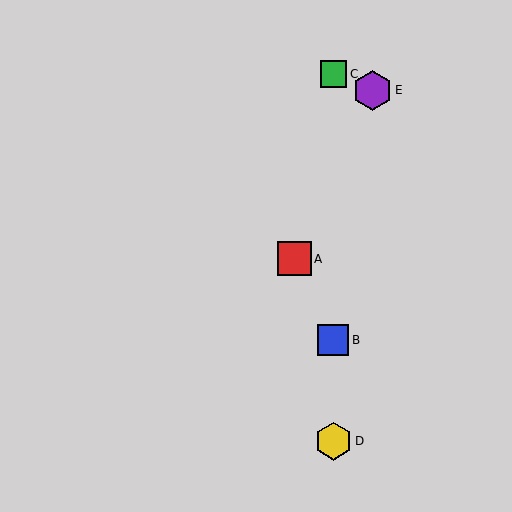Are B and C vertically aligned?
Yes, both are at x≈333.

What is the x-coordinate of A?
Object A is at x≈294.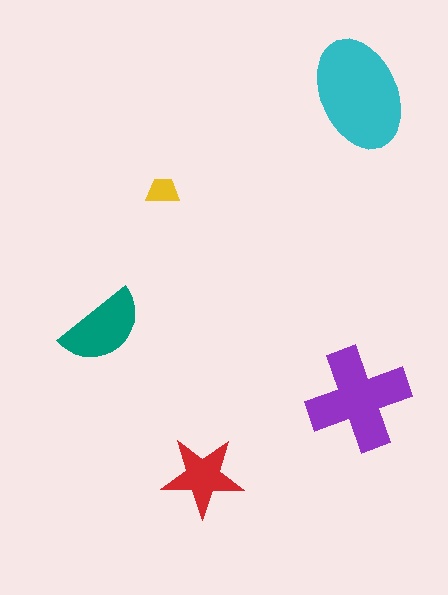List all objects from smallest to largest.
The yellow trapezoid, the red star, the teal semicircle, the purple cross, the cyan ellipse.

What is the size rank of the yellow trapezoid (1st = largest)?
5th.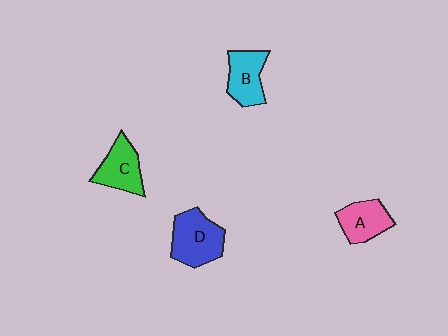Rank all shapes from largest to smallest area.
From largest to smallest: D (blue), C (green), B (cyan), A (pink).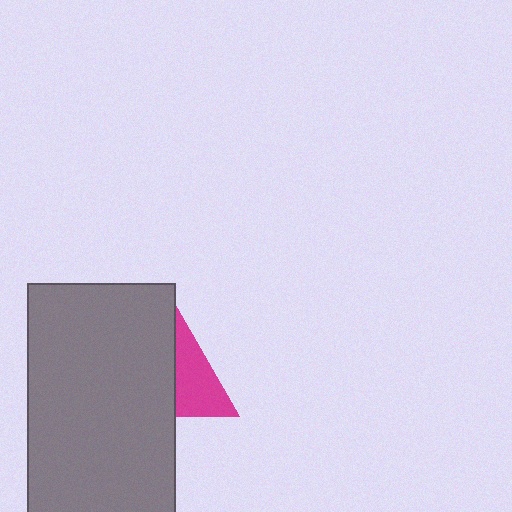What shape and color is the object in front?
The object in front is a gray rectangle.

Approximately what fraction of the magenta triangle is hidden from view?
Roughly 53% of the magenta triangle is hidden behind the gray rectangle.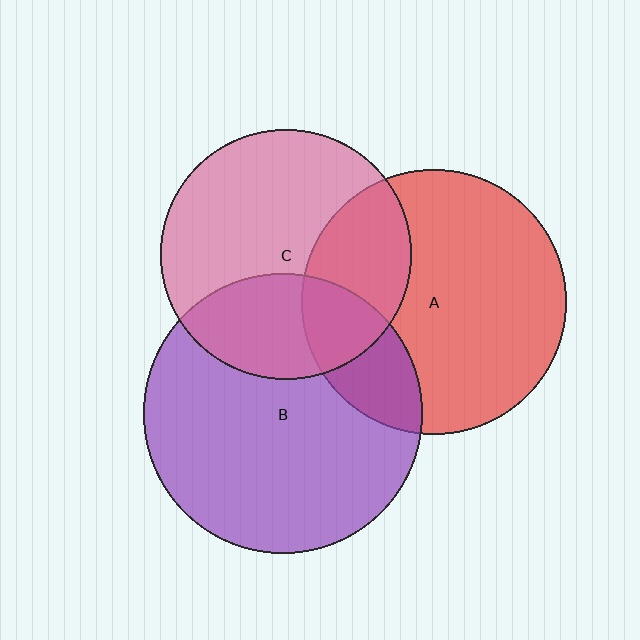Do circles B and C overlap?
Yes.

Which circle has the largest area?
Circle B (purple).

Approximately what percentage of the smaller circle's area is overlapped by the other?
Approximately 30%.